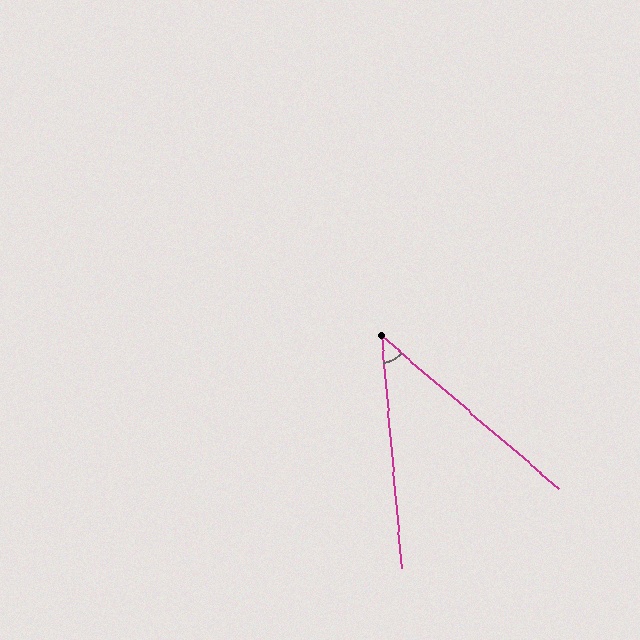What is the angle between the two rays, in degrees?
Approximately 44 degrees.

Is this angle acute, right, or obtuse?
It is acute.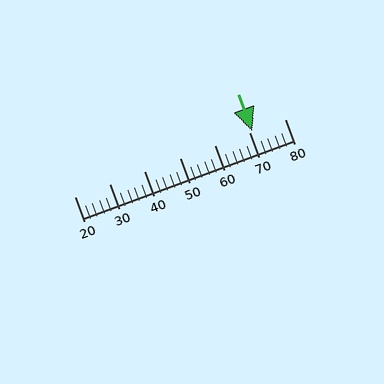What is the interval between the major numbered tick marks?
The major tick marks are spaced 10 units apart.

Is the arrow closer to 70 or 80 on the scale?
The arrow is closer to 70.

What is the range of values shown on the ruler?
The ruler shows values from 20 to 80.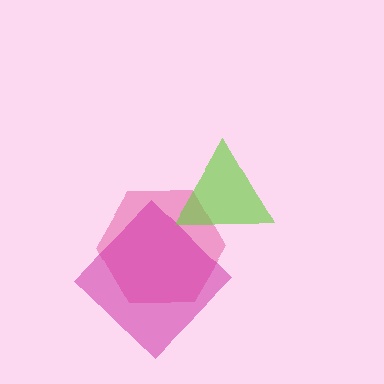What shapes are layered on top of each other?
The layered shapes are: a pink hexagon, a magenta diamond, a lime triangle.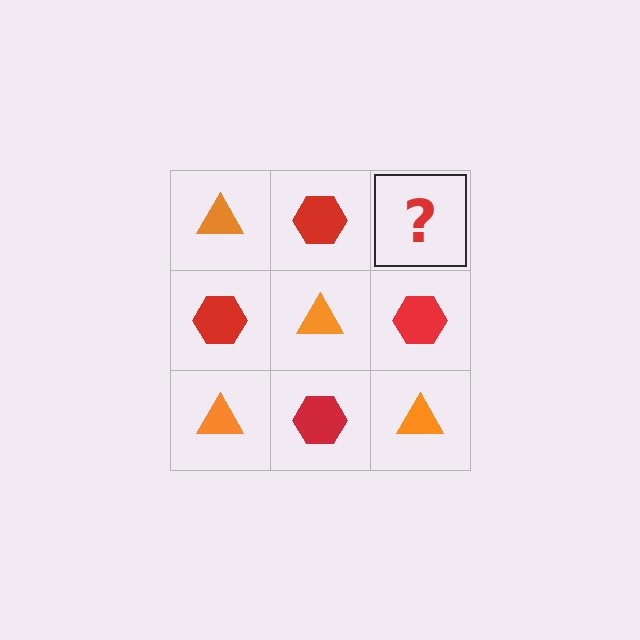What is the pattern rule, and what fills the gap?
The rule is that it alternates orange triangle and red hexagon in a checkerboard pattern. The gap should be filled with an orange triangle.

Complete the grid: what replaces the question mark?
The question mark should be replaced with an orange triangle.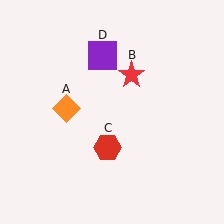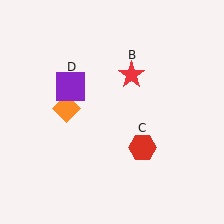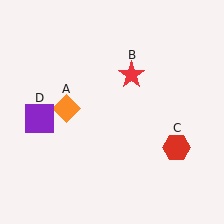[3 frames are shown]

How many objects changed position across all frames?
2 objects changed position: red hexagon (object C), purple square (object D).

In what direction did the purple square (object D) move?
The purple square (object D) moved down and to the left.